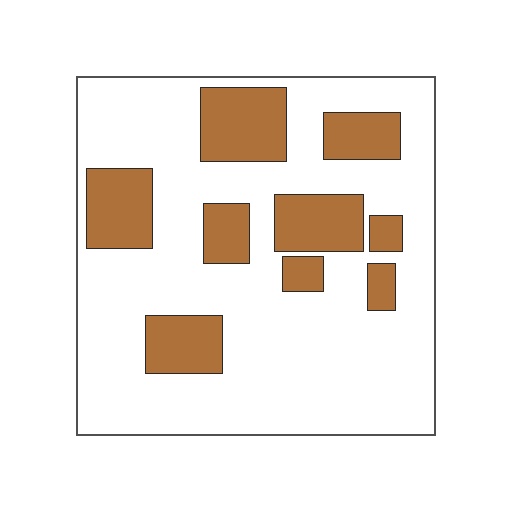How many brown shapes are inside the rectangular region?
9.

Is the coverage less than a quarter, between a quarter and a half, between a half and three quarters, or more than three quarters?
Between a quarter and a half.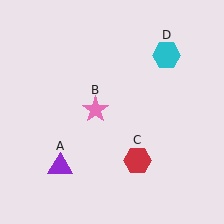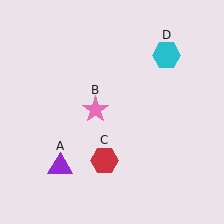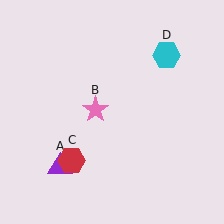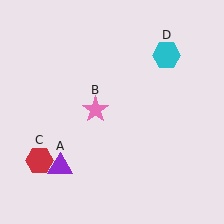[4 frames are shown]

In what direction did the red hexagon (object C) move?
The red hexagon (object C) moved left.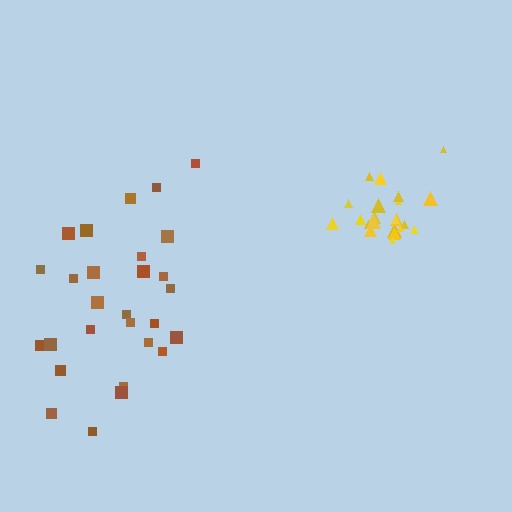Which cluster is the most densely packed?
Yellow.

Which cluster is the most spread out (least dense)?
Brown.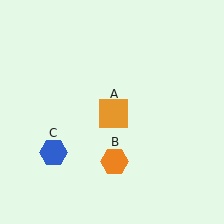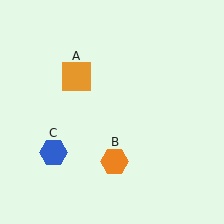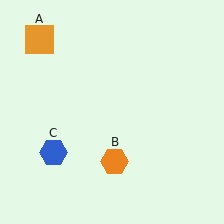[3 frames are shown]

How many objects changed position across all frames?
1 object changed position: orange square (object A).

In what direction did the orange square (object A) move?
The orange square (object A) moved up and to the left.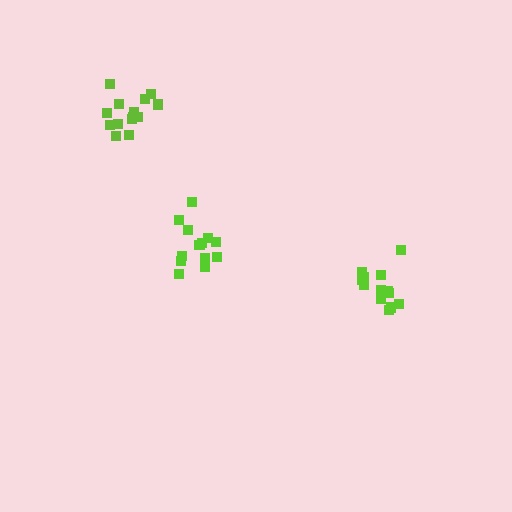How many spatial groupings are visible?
There are 3 spatial groupings.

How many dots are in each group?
Group 1: 13 dots, Group 2: 14 dots, Group 3: 13 dots (40 total).